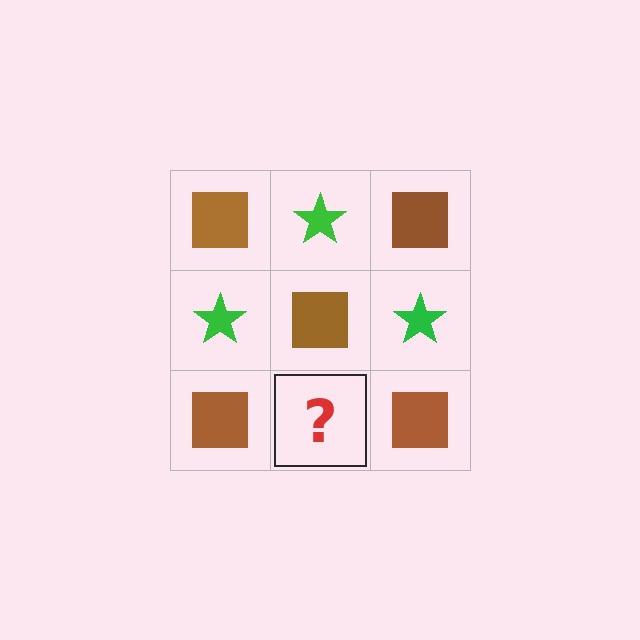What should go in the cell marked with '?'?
The missing cell should contain a green star.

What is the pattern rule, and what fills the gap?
The rule is that it alternates brown square and green star in a checkerboard pattern. The gap should be filled with a green star.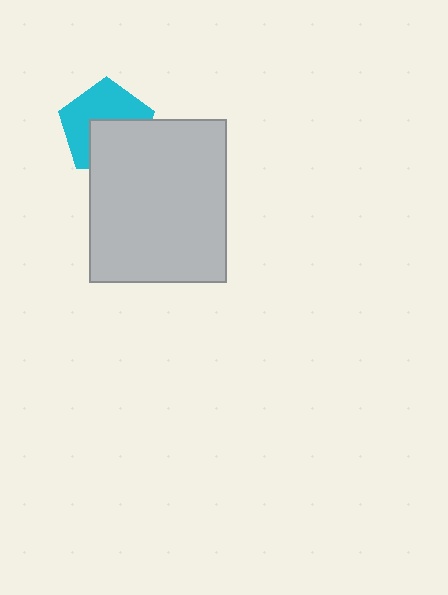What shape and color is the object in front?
The object in front is a light gray rectangle.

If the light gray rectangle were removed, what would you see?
You would see the complete cyan pentagon.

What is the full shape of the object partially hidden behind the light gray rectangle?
The partially hidden object is a cyan pentagon.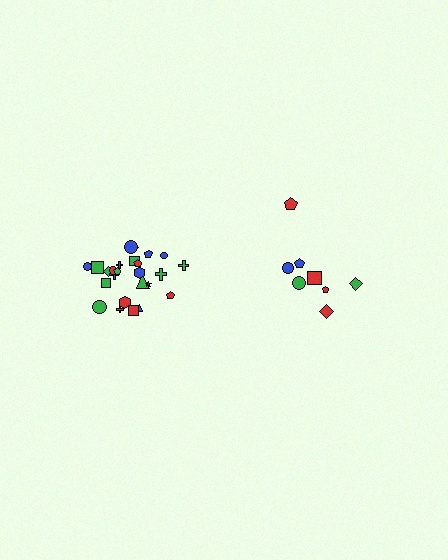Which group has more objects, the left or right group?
The left group.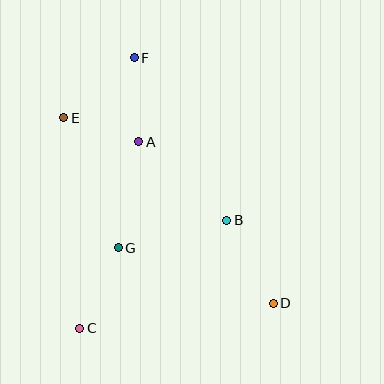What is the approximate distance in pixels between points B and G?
The distance between B and G is approximately 112 pixels.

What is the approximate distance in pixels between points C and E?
The distance between C and E is approximately 211 pixels.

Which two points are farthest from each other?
Points D and F are farthest from each other.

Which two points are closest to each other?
Points A and E are closest to each other.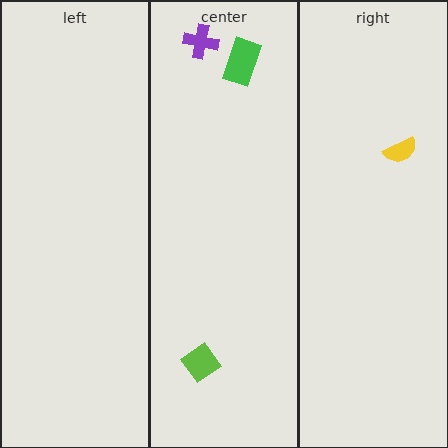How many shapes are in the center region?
3.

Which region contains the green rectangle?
The center region.